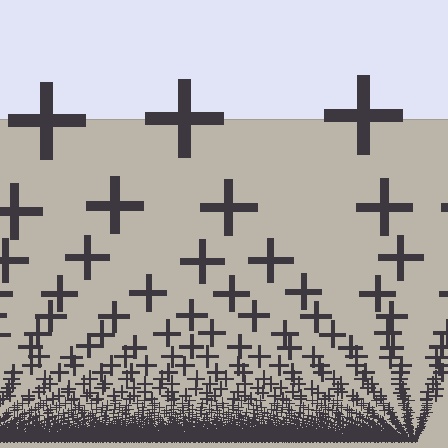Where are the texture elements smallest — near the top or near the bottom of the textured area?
Near the bottom.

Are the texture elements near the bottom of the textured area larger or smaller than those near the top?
Smaller. The gradient is inverted — elements near the bottom are smaller and denser.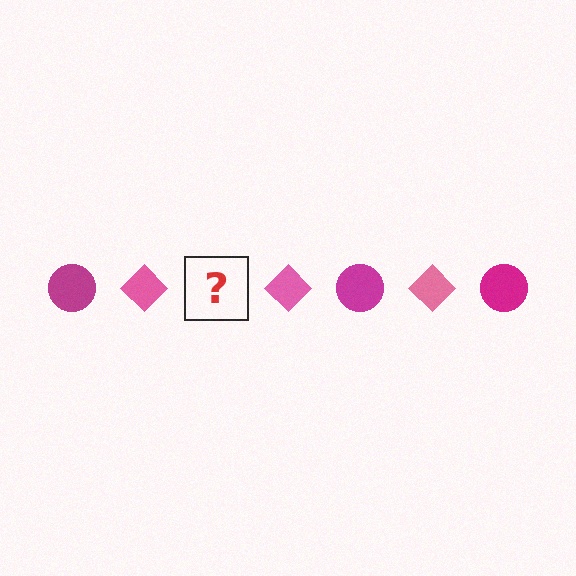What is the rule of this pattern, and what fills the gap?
The rule is that the pattern alternates between magenta circle and pink diamond. The gap should be filled with a magenta circle.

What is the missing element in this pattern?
The missing element is a magenta circle.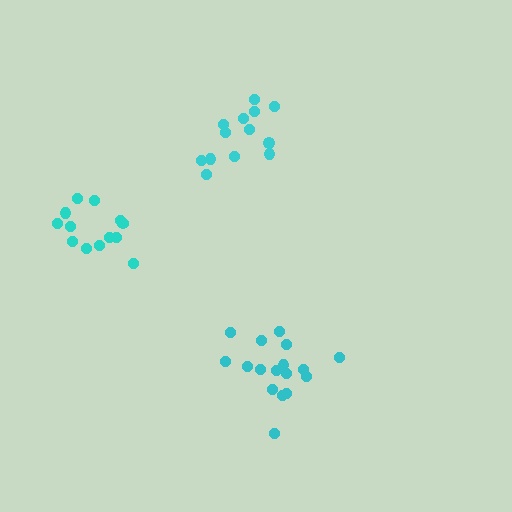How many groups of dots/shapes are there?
There are 3 groups.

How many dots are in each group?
Group 1: 13 dots, Group 2: 17 dots, Group 3: 13 dots (43 total).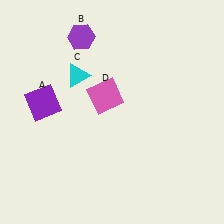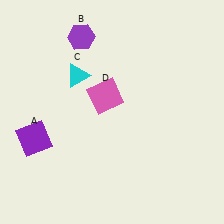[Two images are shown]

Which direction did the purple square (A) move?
The purple square (A) moved down.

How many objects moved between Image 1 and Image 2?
1 object moved between the two images.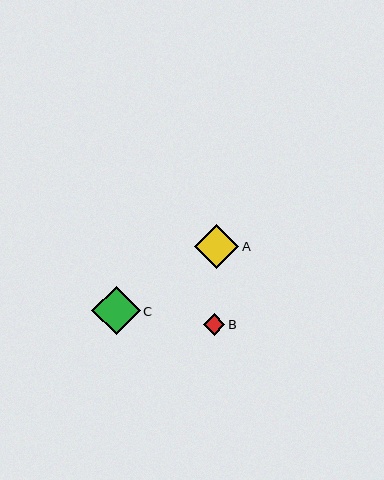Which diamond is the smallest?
Diamond B is the smallest with a size of approximately 22 pixels.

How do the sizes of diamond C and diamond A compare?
Diamond C and diamond A are approximately the same size.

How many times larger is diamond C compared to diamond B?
Diamond C is approximately 2.2 times the size of diamond B.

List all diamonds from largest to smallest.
From largest to smallest: C, A, B.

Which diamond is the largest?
Diamond C is the largest with a size of approximately 48 pixels.